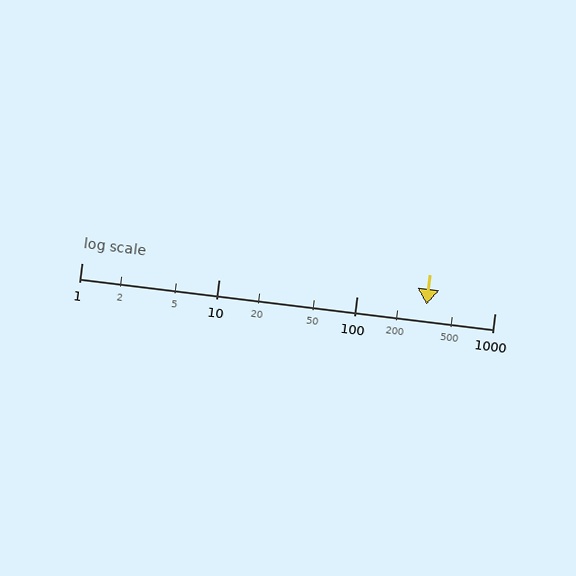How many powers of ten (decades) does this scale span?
The scale spans 3 decades, from 1 to 1000.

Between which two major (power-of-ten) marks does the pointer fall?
The pointer is between 100 and 1000.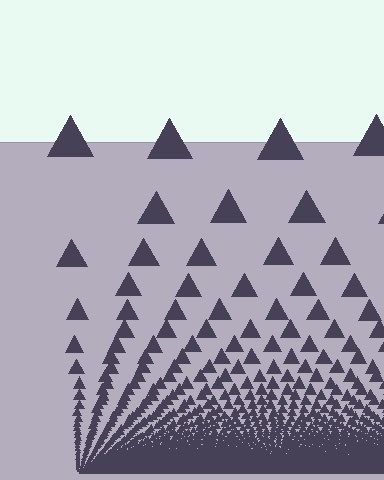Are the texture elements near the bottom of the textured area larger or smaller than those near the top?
Smaller. The gradient is inverted — elements near the bottom are smaller and denser.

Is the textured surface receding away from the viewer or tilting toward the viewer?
The surface appears to tilt toward the viewer. Texture elements get larger and sparser toward the top.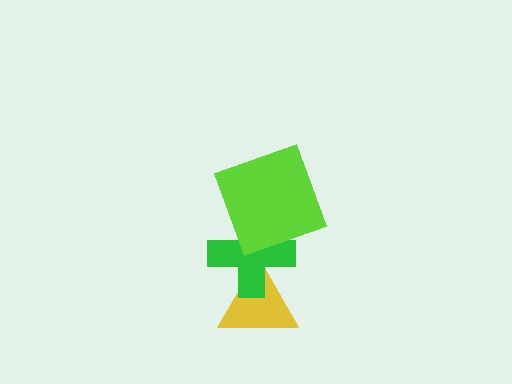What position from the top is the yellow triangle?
The yellow triangle is 3rd from the top.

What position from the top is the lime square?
The lime square is 1st from the top.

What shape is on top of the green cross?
The lime square is on top of the green cross.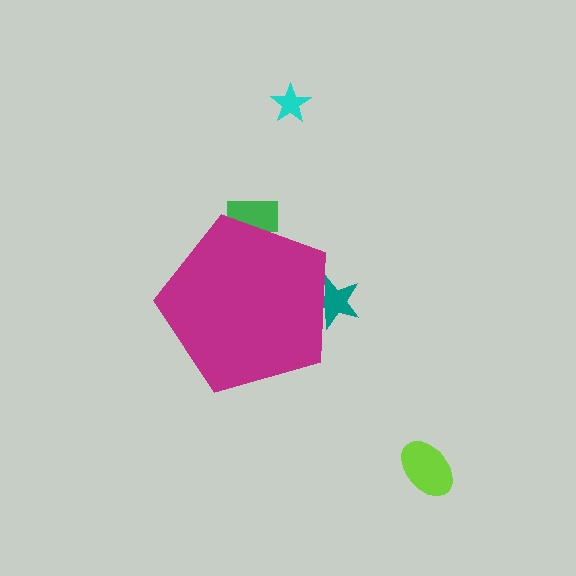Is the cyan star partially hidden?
No, the cyan star is fully visible.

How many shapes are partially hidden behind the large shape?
2 shapes are partially hidden.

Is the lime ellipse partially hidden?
No, the lime ellipse is fully visible.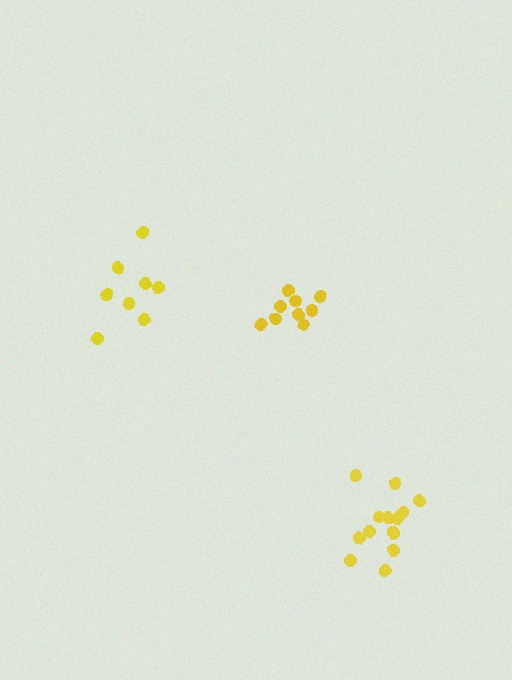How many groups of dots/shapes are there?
There are 3 groups.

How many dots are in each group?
Group 1: 14 dots, Group 2: 9 dots, Group 3: 9 dots (32 total).